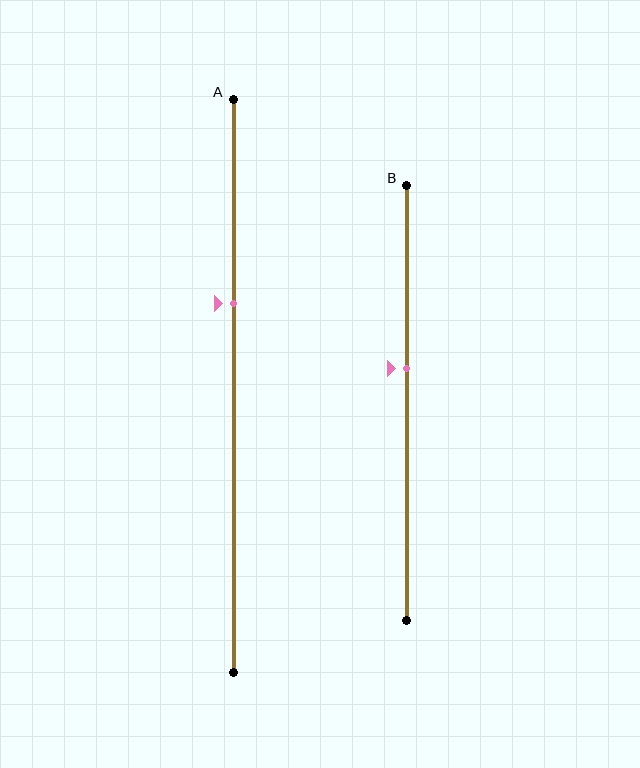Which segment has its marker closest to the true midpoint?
Segment B has its marker closest to the true midpoint.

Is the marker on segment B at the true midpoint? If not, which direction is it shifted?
No, the marker on segment B is shifted upward by about 8% of the segment length.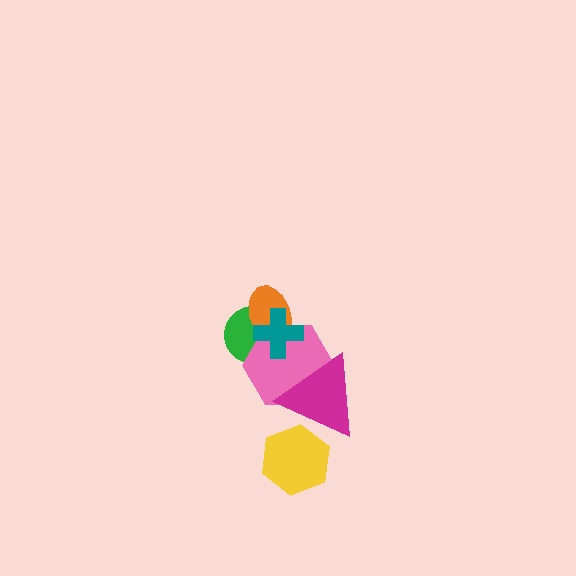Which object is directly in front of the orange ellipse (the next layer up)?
The pink hexagon is directly in front of the orange ellipse.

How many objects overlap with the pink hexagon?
4 objects overlap with the pink hexagon.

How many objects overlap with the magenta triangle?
2 objects overlap with the magenta triangle.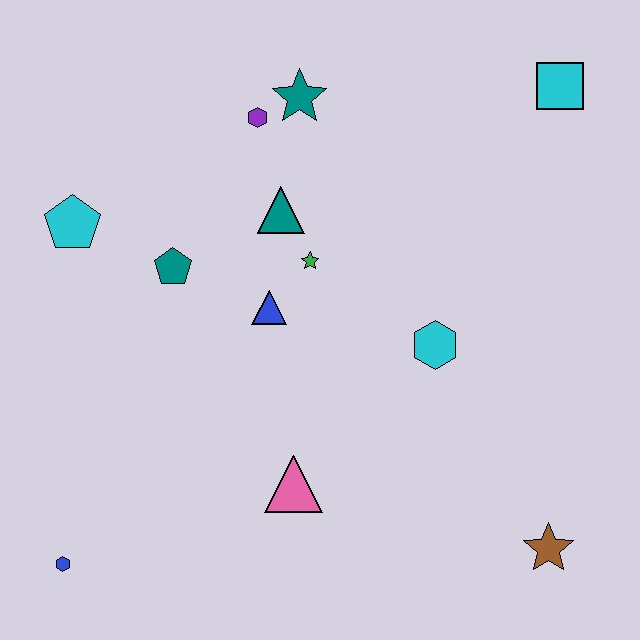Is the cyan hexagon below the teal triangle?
Yes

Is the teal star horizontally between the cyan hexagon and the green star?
No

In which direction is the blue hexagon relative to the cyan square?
The blue hexagon is to the left of the cyan square.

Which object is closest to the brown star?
The cyan hexagon is closest to the brown star.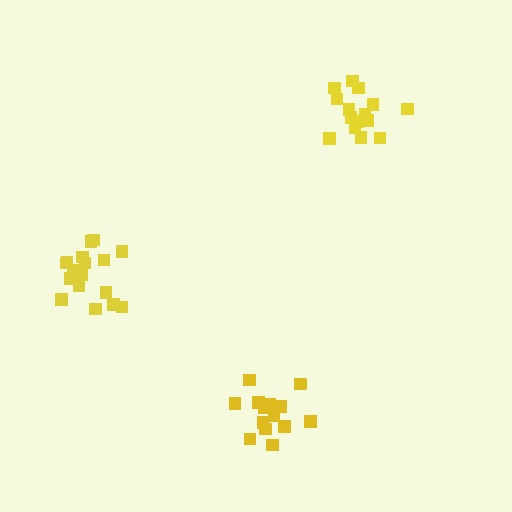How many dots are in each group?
Group 1: 15 dots, Group 2: 17 dots, Group 3: 14 dots (46 total).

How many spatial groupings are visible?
There are 3 spatial groupings.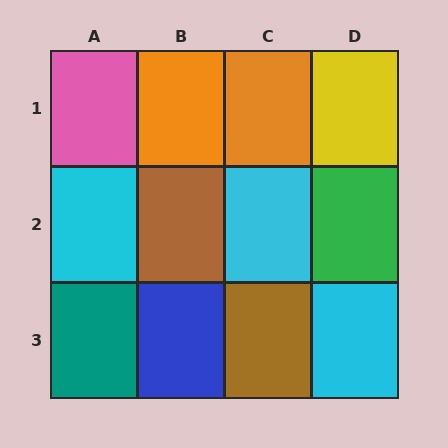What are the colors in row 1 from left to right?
Pink, orange, orange, yellow.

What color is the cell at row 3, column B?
Blue.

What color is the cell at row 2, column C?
Cyan.